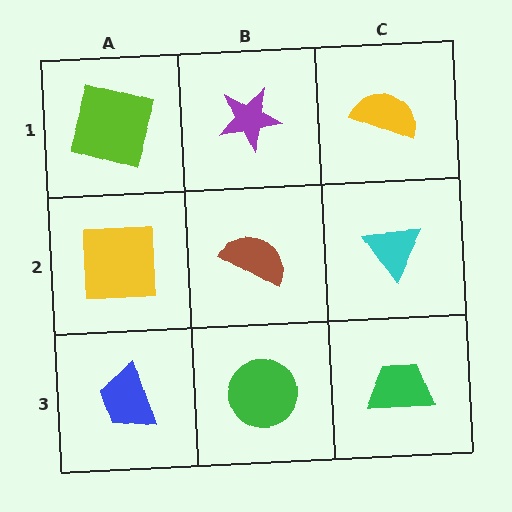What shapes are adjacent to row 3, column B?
A brown semicircle (row 2, column B), a blue trapezoid (row 3, column A), a green trapezoid (row 3, column C).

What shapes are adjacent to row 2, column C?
A yellow semicircle (row 1, column C), a green trapezoid (row 3, column C), a brown semicircle (row 2, column B).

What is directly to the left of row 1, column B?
A lime square.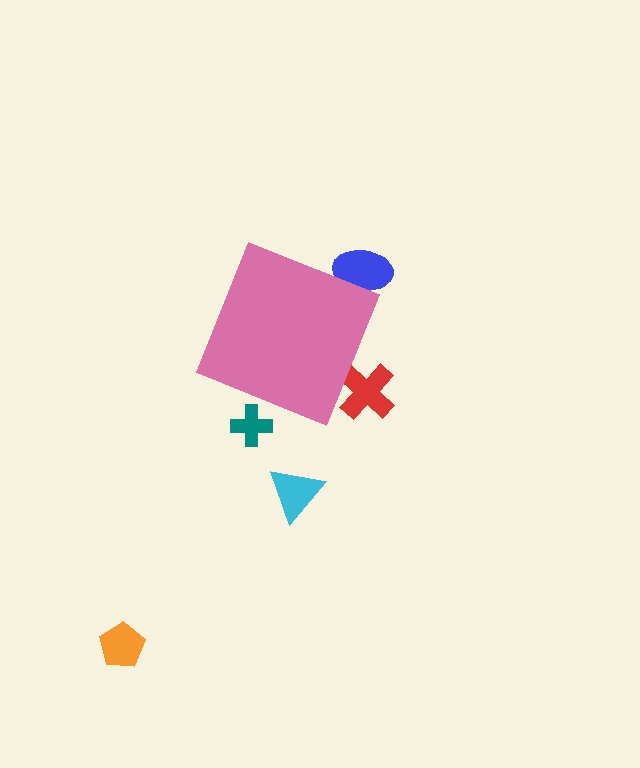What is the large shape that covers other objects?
A pink diamond.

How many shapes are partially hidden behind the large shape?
3 shapes are partially hidden.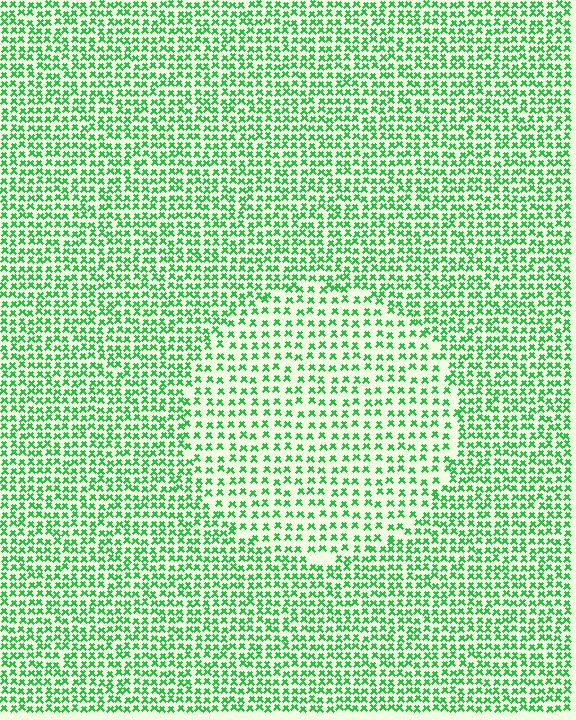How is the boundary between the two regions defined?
The boundary is defined by a change in element density (approximately 1.7x ratio). All elements are the same color, size, and shape.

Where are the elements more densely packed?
The elements are more densely packed outside the circle boundary.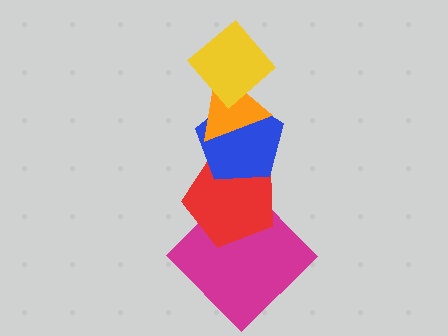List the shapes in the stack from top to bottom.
From top to bottom: the yellow diamond, the orange triangle, the blue pentagon, the red pentagon, the magenta diamond.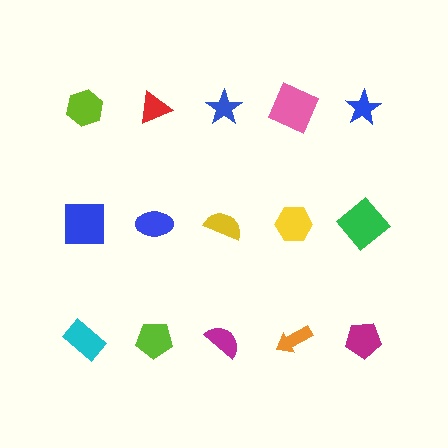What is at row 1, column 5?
A blue star.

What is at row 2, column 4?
A yellow hexagon.